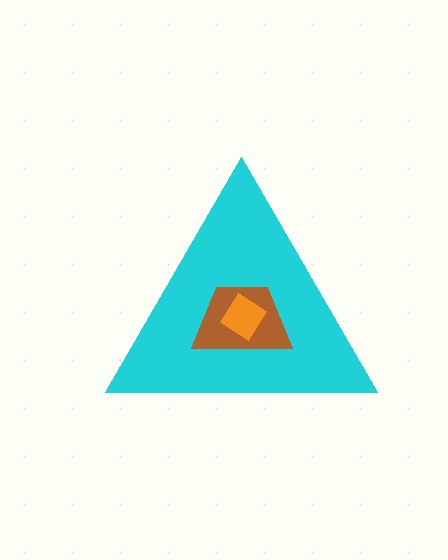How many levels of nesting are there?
3.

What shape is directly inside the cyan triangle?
The brown trapezoid.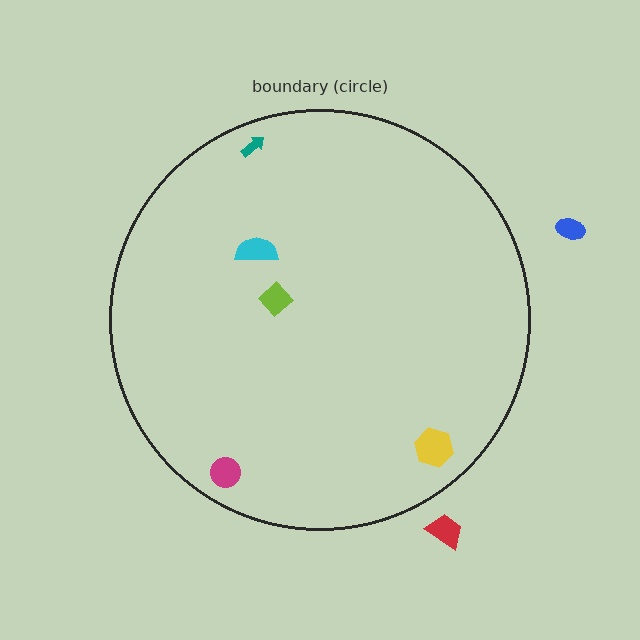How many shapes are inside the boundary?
5 inside, 2 outside.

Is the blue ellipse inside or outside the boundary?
Outside.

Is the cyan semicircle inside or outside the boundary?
Inside.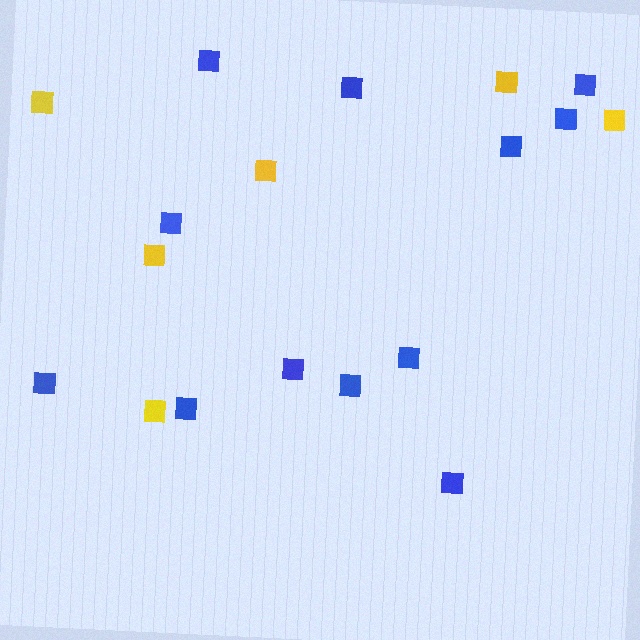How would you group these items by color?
There are 2 groups: one group of yellow squares (6) and one group of blue squares (12).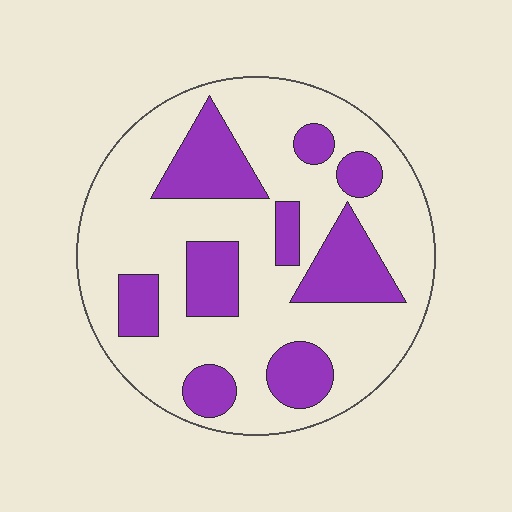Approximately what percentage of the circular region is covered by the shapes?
Approximately 30%.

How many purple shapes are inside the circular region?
9.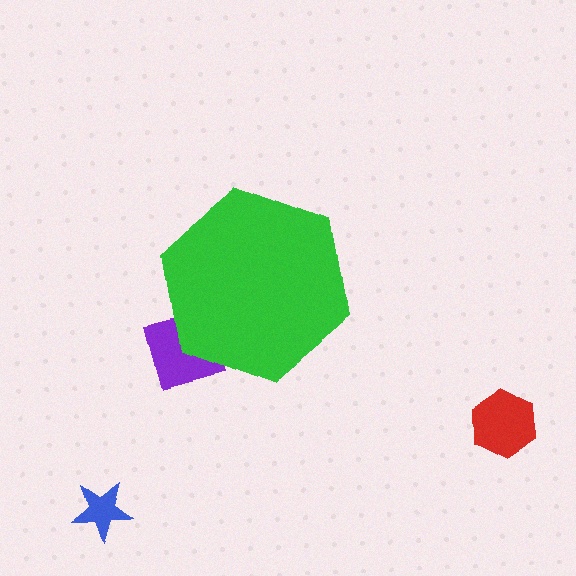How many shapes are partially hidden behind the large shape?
1 shape is partially hidden.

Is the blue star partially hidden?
No, the blue star is fully visible.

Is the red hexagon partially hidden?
No, the red hexagon is fully visible.